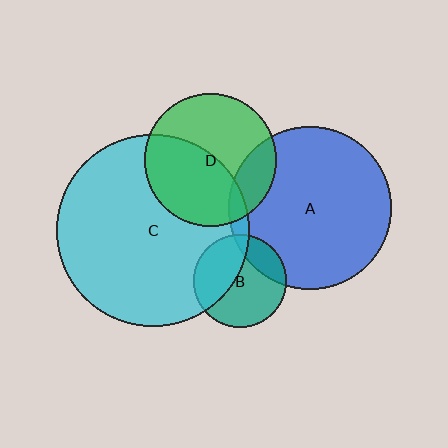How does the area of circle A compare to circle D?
Approximately 1.5 times.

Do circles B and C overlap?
Yes.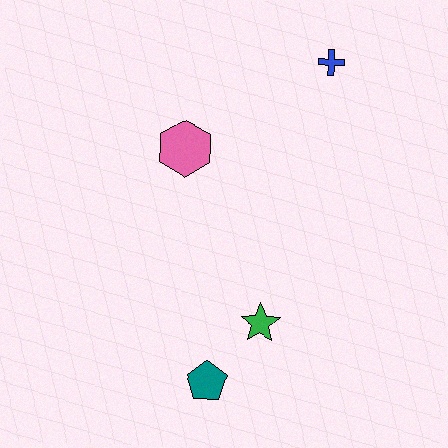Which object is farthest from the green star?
The blue cross is farthest from the green star.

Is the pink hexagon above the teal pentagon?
Yes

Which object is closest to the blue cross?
The pink hexagon is closest to the blue cross.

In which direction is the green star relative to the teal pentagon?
The green star is above the teal pentagon.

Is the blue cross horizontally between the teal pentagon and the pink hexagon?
No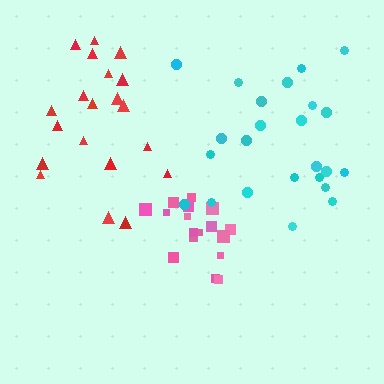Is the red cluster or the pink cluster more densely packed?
Pink.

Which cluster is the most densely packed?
Pink.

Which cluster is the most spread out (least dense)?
Red.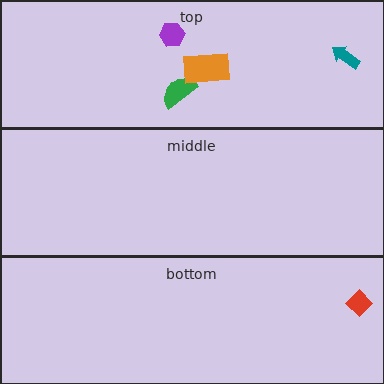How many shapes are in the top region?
4.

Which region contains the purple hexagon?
The top region.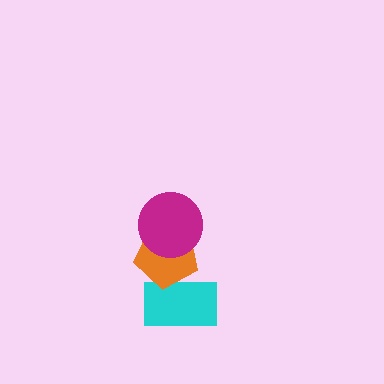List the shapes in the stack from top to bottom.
From top to bottom: the magenta circle, the orange pentagon, the cyan rectangle.